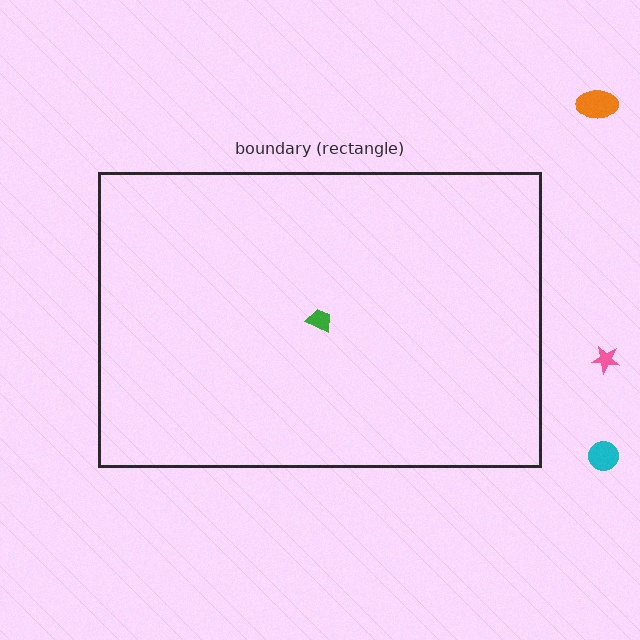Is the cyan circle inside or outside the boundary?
Outside.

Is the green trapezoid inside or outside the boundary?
Inside.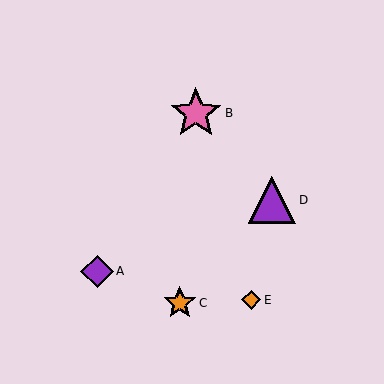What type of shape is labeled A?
Shape A is a purple diamond.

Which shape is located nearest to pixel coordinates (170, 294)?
The orange star (labeled C) at (180, 303) is nearest to that location.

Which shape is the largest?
The pink star (labeled B) is the largest.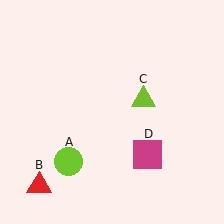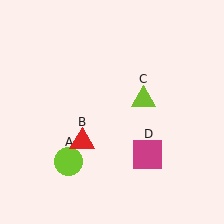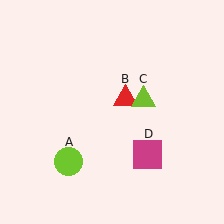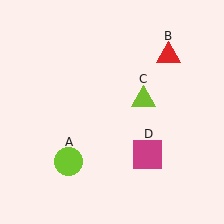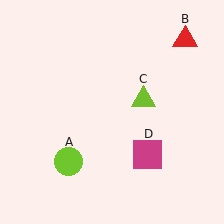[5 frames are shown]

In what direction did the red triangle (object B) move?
The red triangle (object B) moved up and to the right.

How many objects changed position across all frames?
1 object changed position: red triangle (object B).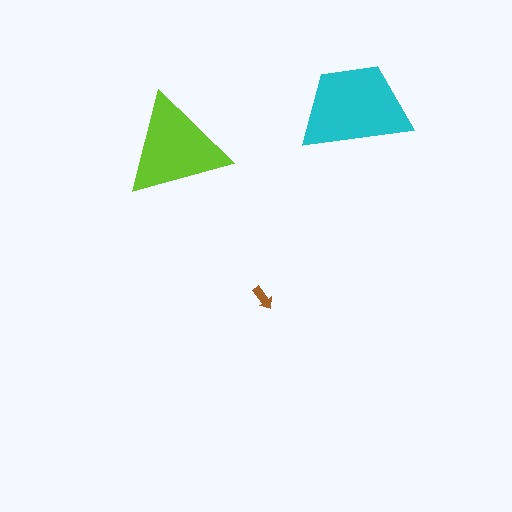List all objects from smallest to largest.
The brown arrow, the lime triangle, the cyan trapezoid.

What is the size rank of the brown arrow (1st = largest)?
3rd.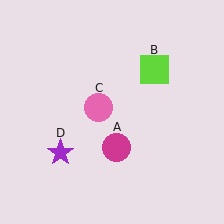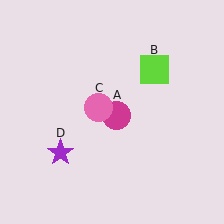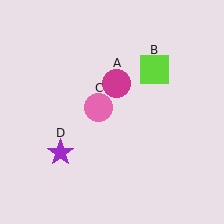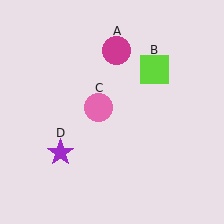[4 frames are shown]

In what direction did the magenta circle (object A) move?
The magenta circle (object A) moved up.